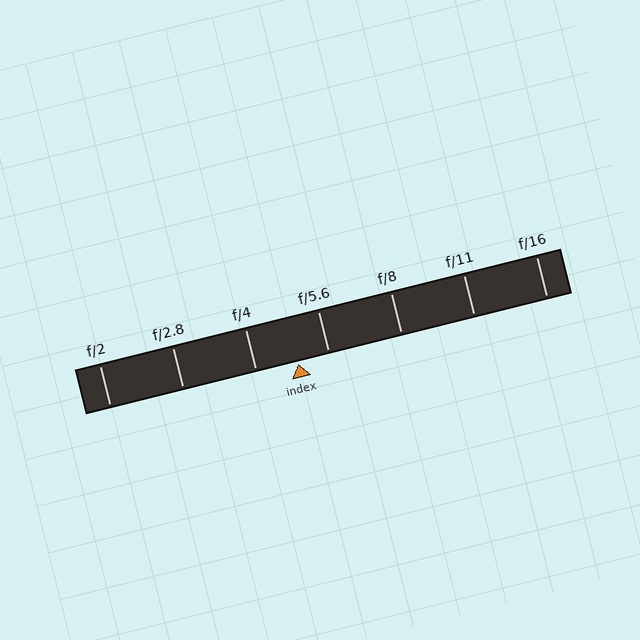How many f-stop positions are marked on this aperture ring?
There are 7 f-stop positions marked.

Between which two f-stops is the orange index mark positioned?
The index mark is between f/4 and f/5.6.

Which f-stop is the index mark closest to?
The index mark is closest to f/5.6.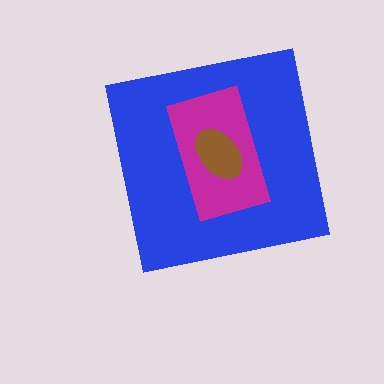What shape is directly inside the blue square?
The magenta rectangle.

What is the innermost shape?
The brown ellipse.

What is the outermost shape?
The blue square.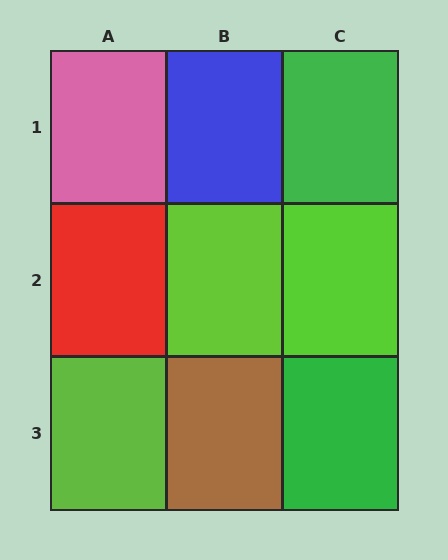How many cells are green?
2 cells are green.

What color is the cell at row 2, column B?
Lime.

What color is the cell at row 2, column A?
Red.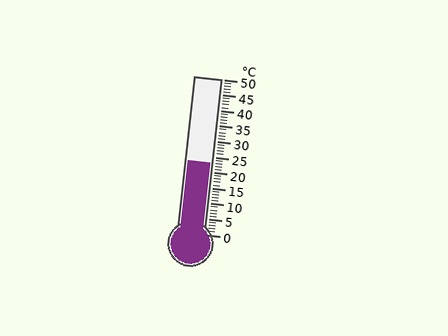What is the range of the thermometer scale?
The thermometer scale ranges from 0°C to 50°C.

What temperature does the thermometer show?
The thermometer shows approximately 23°C.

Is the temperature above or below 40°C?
The temperature is below 40°C.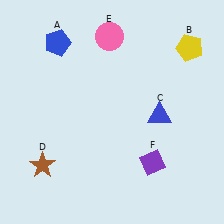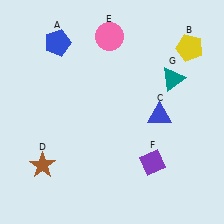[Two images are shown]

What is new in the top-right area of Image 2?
A teal triangle (G) was added in the top-right area of Image 2.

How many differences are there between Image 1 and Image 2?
There is 1 difference between the two images.